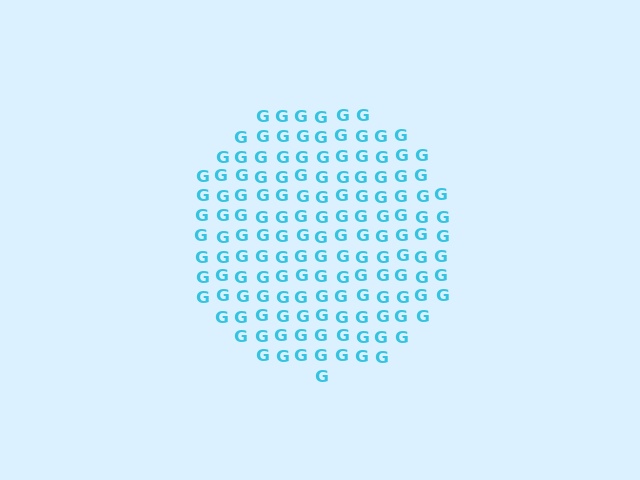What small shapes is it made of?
It is made of small letter G's.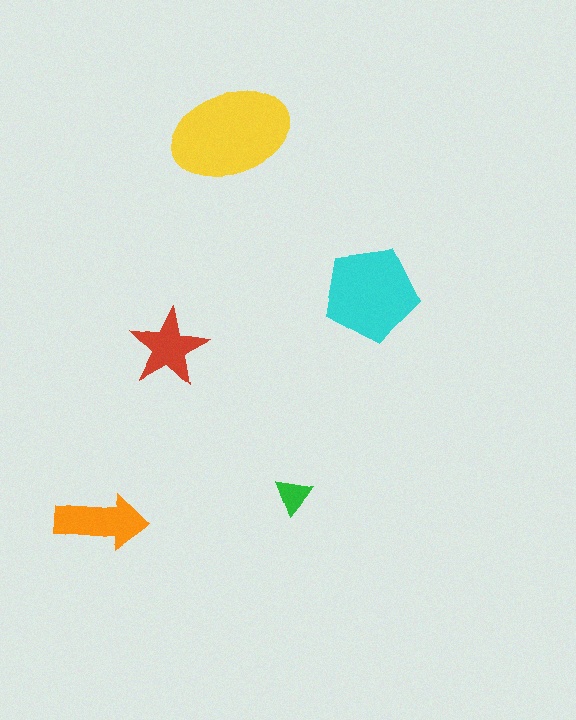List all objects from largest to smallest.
The yellow ellipse, the cyan pentagon, the orange arrow, the red star, the green triangle.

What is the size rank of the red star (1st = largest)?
4th.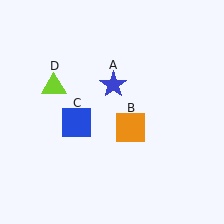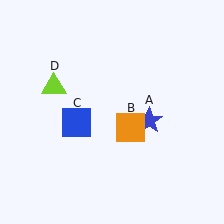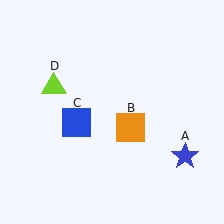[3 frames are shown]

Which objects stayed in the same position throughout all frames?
Orange square (object B) and blue square (object C) and lime triangle (object D) remained stationary.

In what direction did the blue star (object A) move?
The blue star (object A) moved down and to the right.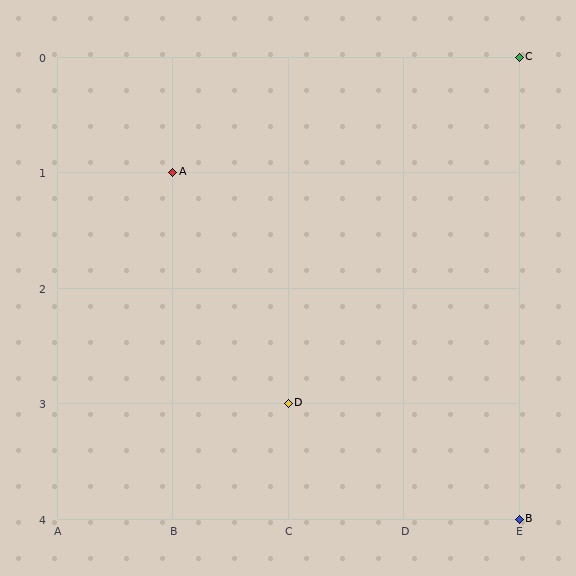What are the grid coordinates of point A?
Point A is at grid coordinates (B, 1).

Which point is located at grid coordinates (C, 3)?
Point D is at (C, 3).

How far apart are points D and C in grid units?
Points D and C are 2 columns and 3 rows apart (about 3.6 grid units diagonally).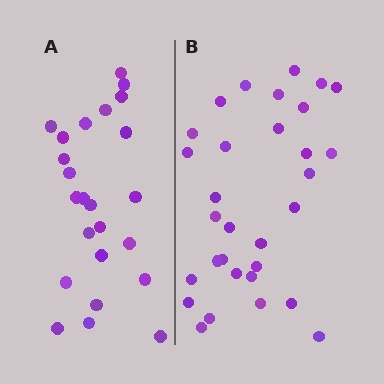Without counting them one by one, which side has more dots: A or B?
Region B (the right region) has more dots.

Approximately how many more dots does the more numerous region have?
Region B has roughly 8 or so more dots than region A.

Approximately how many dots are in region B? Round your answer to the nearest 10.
About 30 dots. (The exact count is 31, which rounds to 30.)